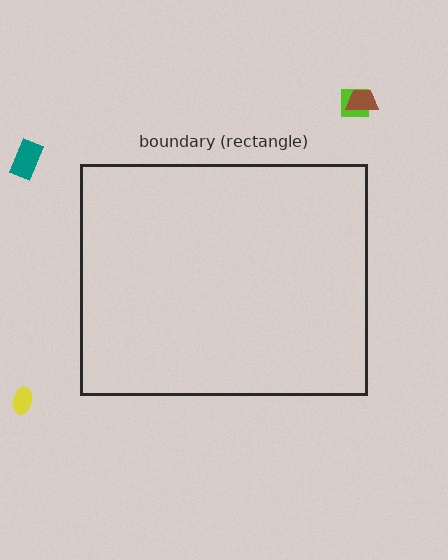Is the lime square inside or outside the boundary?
Outside.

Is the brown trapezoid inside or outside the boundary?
Outside.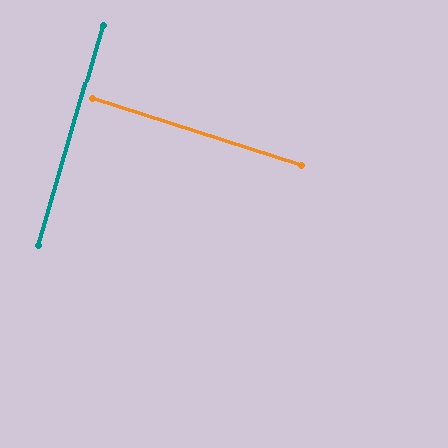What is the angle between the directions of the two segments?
Approximately 88 degrees.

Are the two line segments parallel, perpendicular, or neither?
Perpendicular — they meet at approximately 88°.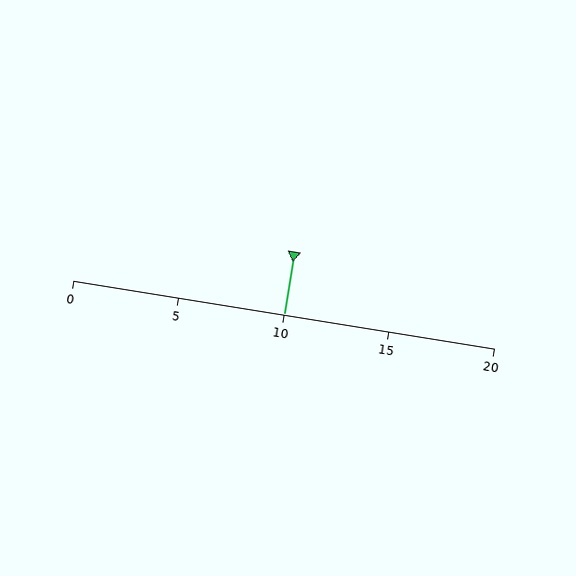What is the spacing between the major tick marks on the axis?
The major ticks are spaced 5 apart.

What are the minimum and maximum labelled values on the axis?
The axis runs from 0 to 20.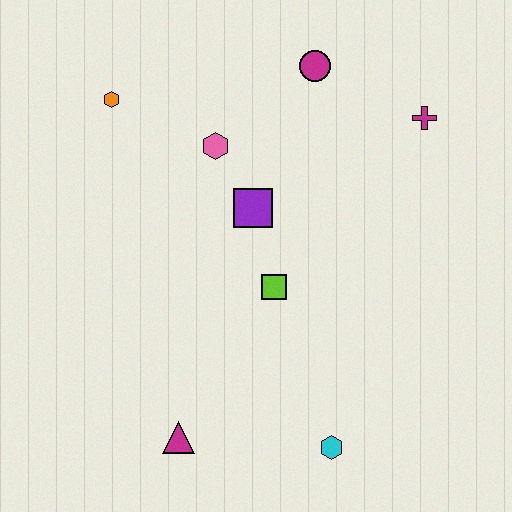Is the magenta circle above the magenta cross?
Yes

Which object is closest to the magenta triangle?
The cyan hexagon is closest to the magenta triangle.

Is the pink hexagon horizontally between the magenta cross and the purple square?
No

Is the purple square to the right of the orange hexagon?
Yes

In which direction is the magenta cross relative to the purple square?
The magenta cross is to the right of the purple square.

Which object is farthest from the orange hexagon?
The cyan hexagon is farthest from the orange hexagon.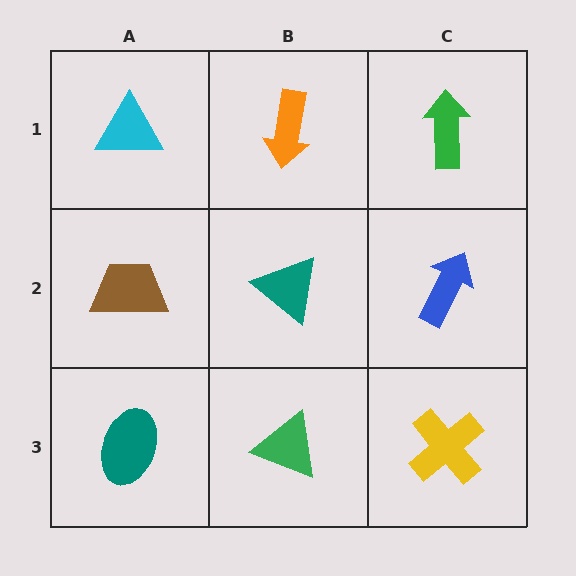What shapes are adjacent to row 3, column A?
A brown trapezoid (row 2, column A), a green triangle (row 3, column B).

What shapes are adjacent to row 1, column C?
A blue arrow (row 2, column C), an orange arrow (row 1, column B).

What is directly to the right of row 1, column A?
An orange arrow.